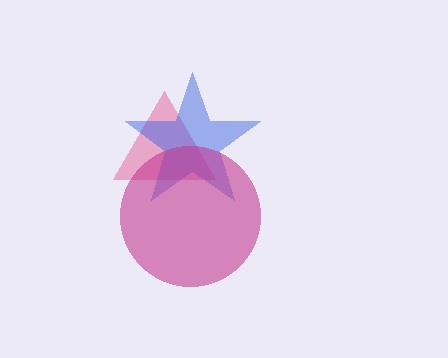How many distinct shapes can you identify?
There are 3 distinct shapes: a pink triangle, a blue star, a magenta circle.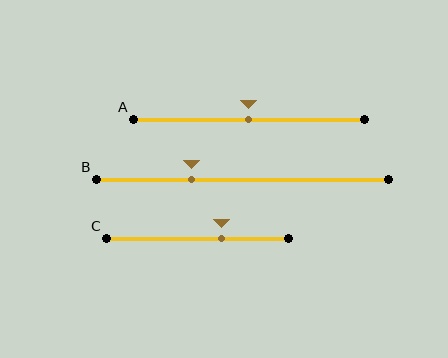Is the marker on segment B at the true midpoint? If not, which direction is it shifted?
No, the marker on segment B is shifted to the left by about 17% of the segment length.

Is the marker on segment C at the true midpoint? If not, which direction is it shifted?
No, the marker on segment C is shifted to the right by about 13% of the segment length.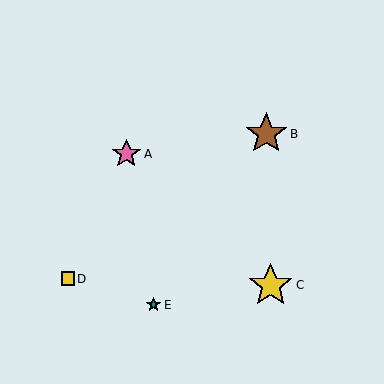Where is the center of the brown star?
The center of the brown star is at (266, 134).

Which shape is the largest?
The yellow star (labeled C) is the largest.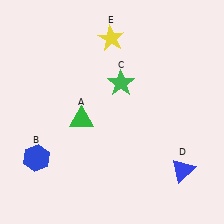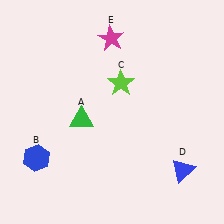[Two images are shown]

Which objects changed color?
C changed from green to lime. E changed from yellow to magenta.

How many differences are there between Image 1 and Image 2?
There are 2 differences between the two images.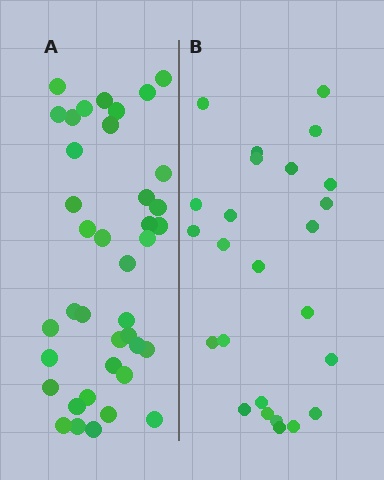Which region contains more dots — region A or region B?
Region A (the left region) has more dots.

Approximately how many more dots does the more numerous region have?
Region A has approximately 15 more dots than region B.